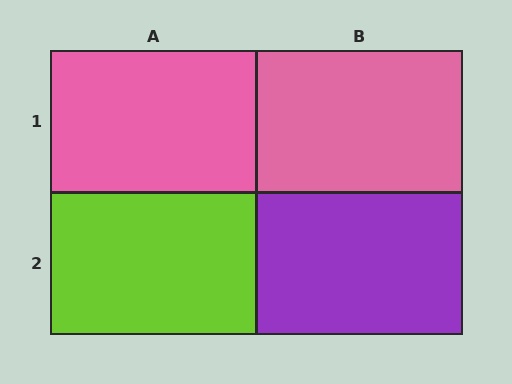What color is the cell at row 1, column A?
Pink.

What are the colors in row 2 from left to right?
Lime, purple.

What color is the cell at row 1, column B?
Pink.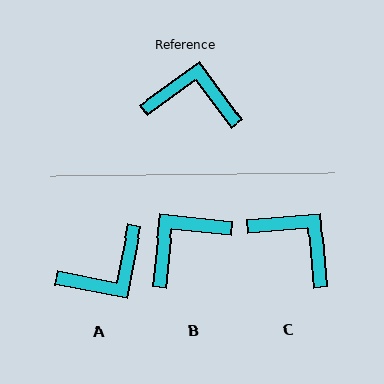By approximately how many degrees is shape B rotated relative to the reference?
Approximately 48 degrees counter-clockwise.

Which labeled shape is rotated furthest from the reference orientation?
A, about 138 degrees away.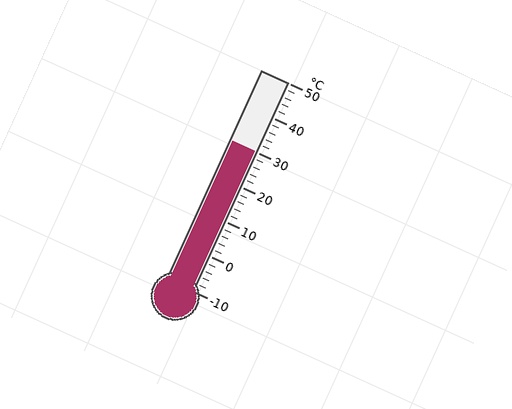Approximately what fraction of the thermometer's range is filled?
The thermometer is filled to approximately 65% of its range.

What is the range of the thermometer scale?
The thermometer scale ranges from -10°C to 50°C.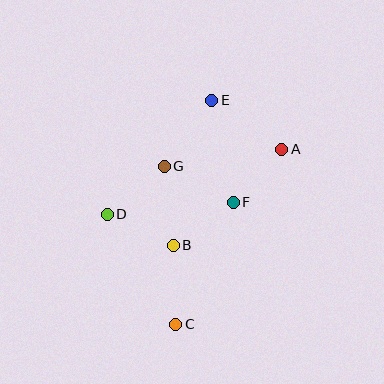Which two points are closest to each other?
Points A and F are closest to each other.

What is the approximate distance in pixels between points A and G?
The distance between A and G is approximately 119 pixels.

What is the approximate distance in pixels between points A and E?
The distance between A and E is approximately 85 pixels.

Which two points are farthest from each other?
Points C and E are farthest from each other.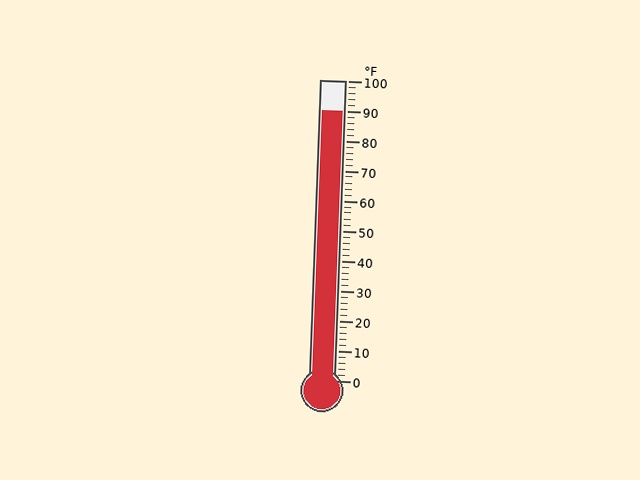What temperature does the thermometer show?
The thermometer shows approximately 90°F.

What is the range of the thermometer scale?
The thermometer scale ranges from 0°F to 100°F.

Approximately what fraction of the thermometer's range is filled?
The thermometer is filled to approximately 90% of its range.